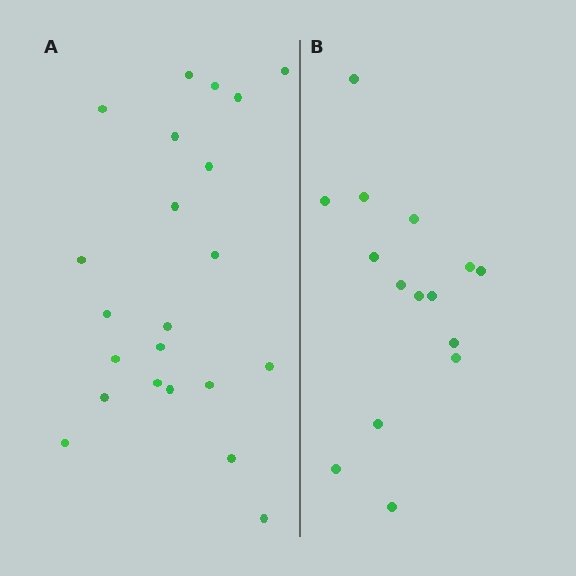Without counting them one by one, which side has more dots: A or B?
Region A (the left region) has more dots.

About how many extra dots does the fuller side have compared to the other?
Region A has roughly 8 or so more dots than region B.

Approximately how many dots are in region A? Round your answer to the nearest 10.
About 20 dots. (The exact count is 22, which rounds to 20.)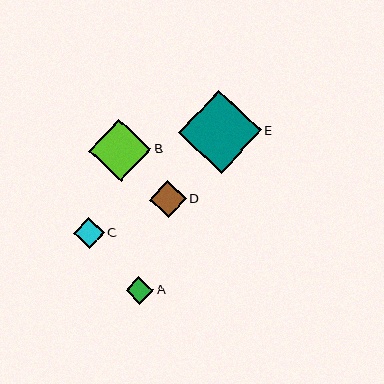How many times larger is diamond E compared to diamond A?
Diamond E is approximately 3.0 times the size of diamond A.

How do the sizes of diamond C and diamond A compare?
Diamond C and diamond A are approximately the same size.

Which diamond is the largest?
Diamond E is the largest with a size of approximately 83 pixels.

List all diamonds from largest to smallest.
From largest to smallest: E, B, D, C, A.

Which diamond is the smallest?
Diamond A is the smallest with a size of approximately 28 pixels.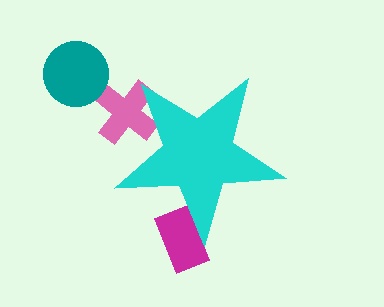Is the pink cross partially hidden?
Yes, the pink cross is partially hidden behind the cyan star.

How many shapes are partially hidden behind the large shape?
2 shapes are partially hidden.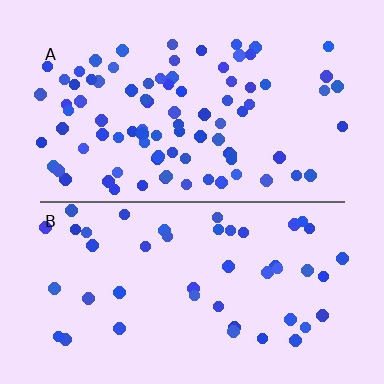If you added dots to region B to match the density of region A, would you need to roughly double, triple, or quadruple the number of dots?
Approximately double.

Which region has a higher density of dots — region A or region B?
A (the top).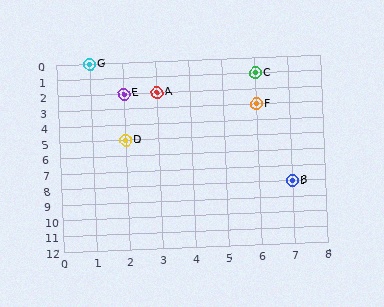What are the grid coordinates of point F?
Point F is at grid coordinates (6, 3).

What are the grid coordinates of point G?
Point G is at grid coordinates (1, 0).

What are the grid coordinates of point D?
Point D is at grid coordinates (2, 5).